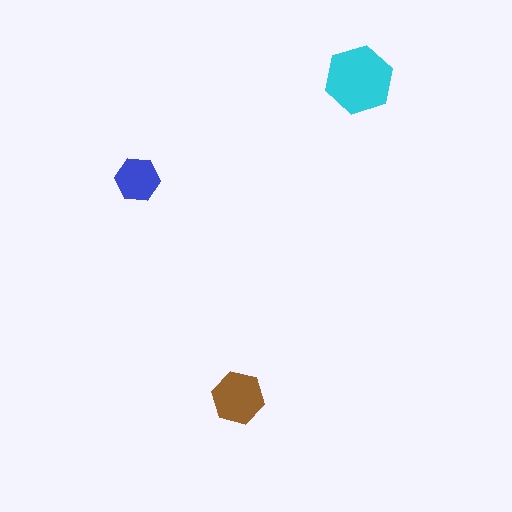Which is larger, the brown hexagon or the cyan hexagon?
The cyan one.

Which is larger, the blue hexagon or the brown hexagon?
The brown one.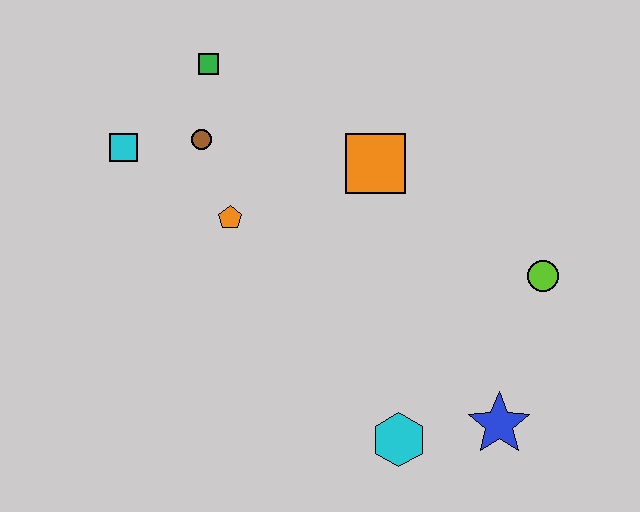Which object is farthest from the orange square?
The blue star is farthest from the orange square.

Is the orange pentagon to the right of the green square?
Yes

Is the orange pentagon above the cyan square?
No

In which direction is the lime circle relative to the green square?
The lime circle is to the right of the green square.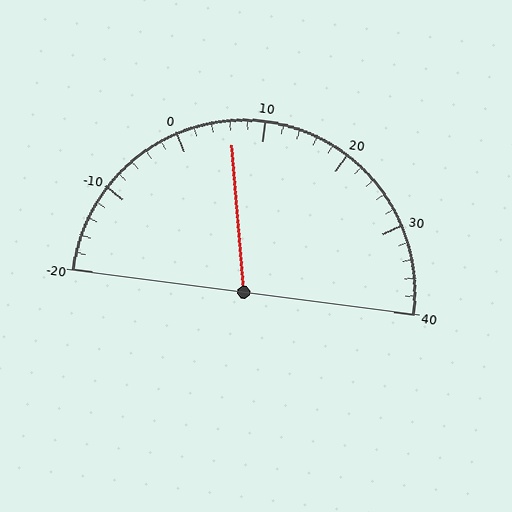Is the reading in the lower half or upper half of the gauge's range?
The reading is in the lower half of the range (-20 to 40).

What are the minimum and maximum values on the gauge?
The gauge ranges from -20 to 40.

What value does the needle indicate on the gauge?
The needle indicates approximately 6.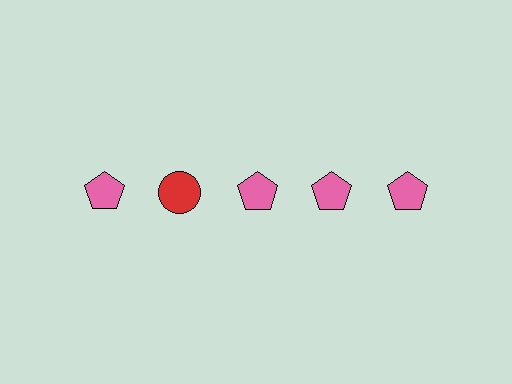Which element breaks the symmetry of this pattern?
The red circle in the top row, second from left column breaks the symmetry. All other shapes are pink pentagons.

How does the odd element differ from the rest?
It differs in both color (red instead of pink) and shape (circle instead of pentagon).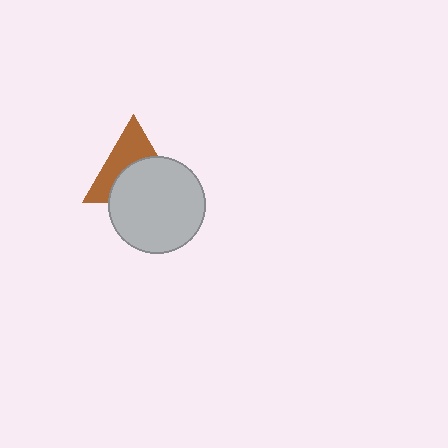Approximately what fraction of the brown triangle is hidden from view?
Roughly 54% of the brown triangle is hidden behind the light gray circle.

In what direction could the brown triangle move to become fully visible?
The brown triangle could move up. That would shift it out from behind the light gray circle entirely.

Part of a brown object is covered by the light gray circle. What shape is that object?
It is a triangle.